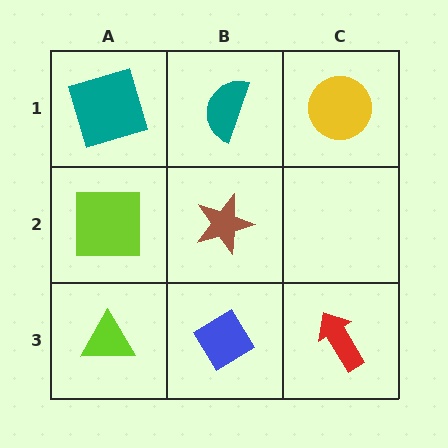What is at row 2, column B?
A brown star.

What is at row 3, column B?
A blue diamond.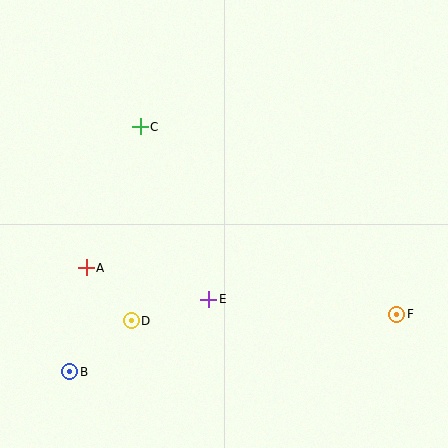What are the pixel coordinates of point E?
Point E is at (209, 299).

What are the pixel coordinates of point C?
Point C is at (140, 127).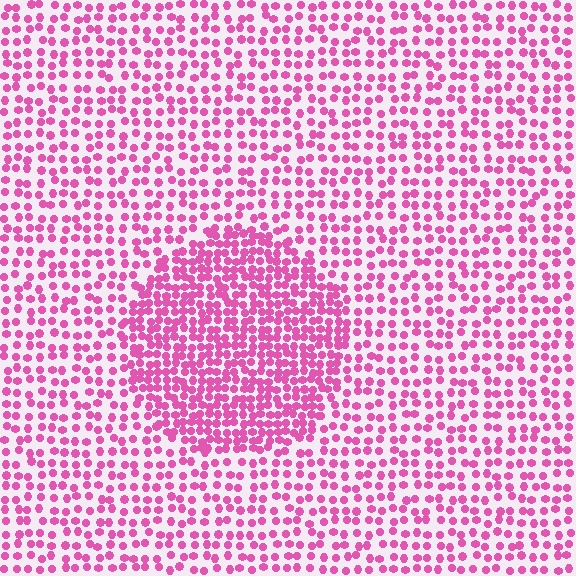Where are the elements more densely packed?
The elements are more densely packed inside the circle boundary.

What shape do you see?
I see a circle.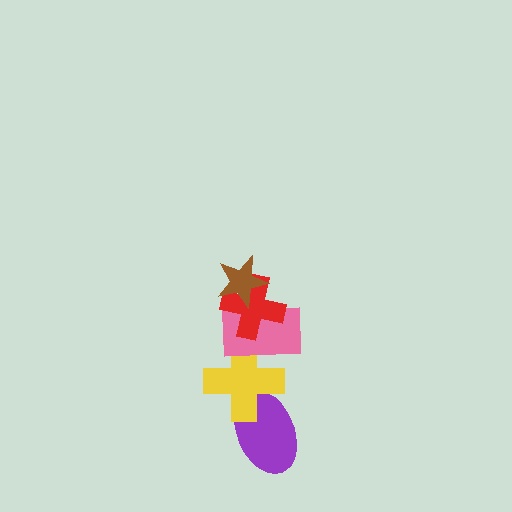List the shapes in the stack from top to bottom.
From top to bottom: the brown star, the red cross, the pink rectangle, the yellow cross, the purple ellipse.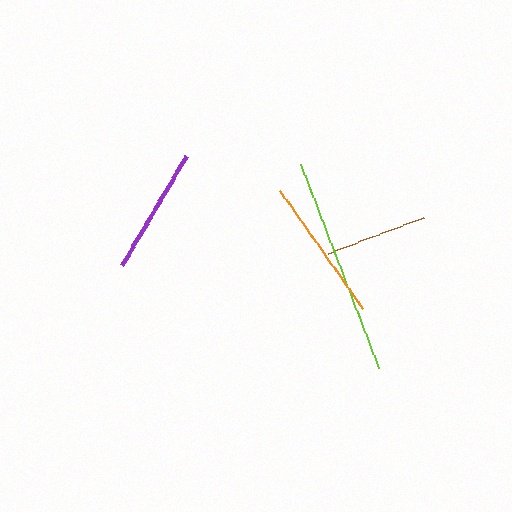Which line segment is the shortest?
The brown line is the shortest at approximately 103 pixels.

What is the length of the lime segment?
The lime segment is approximately 218 pixels long.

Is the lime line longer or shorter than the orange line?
The lime line is longer than the orange line.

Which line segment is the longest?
The lime line is the longest at approximately 218 pixels.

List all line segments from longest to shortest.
From longest to shortest: lime, orange, purple, brown.